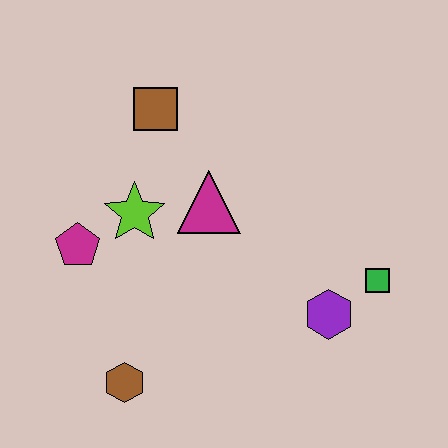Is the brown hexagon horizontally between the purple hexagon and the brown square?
No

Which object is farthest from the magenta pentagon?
The green square is farthest from the magenta pentagon.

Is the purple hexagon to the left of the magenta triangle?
No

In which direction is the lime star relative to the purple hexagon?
The lime star is to the left of the purple hexagon.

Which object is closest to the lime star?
The magenta pentagon is closest to the lime star.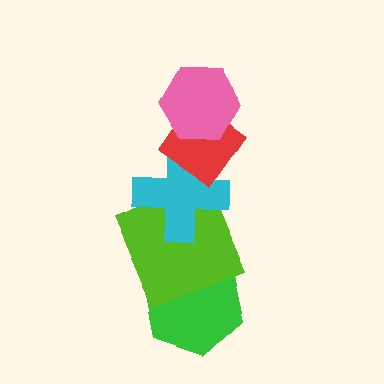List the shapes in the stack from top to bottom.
From top to bottom: the pink hexagon, the red diamond, the cyan cross, the lime square, the green hexagon.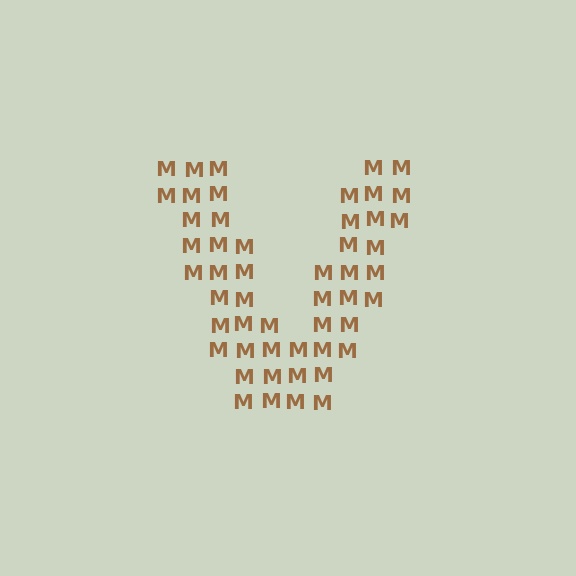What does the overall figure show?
The overall figure shows the letter V.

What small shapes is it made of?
It is made of small letter M's.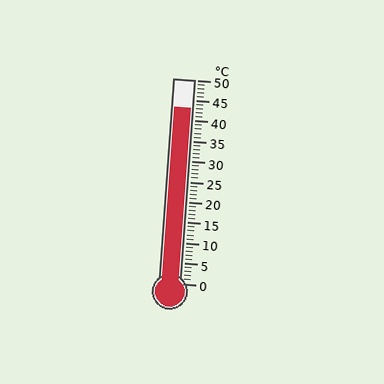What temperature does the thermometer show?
The thermometer shows approximately 43°C.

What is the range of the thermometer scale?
The thermometer scale ranges from 0°C to 50°C.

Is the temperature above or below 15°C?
The temperature is above 15°C.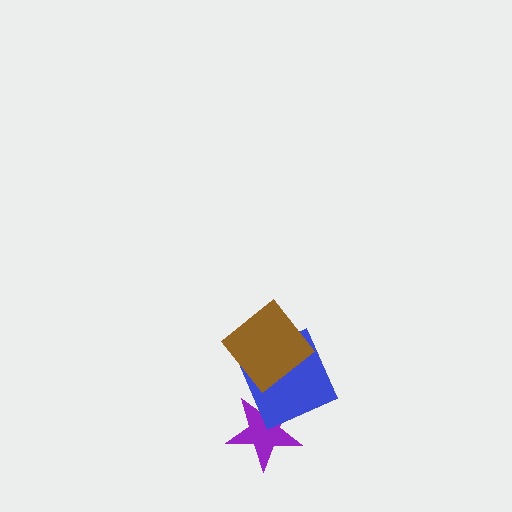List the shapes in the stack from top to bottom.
From top to bottom: the brown diamond, the blue square, the purple star.